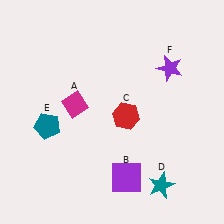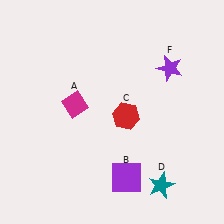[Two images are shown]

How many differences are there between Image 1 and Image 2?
There is 1 difference between the two images.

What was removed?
The teal pentagon (E) was removed in Image 2.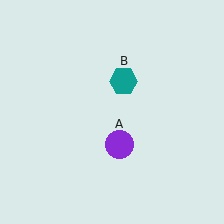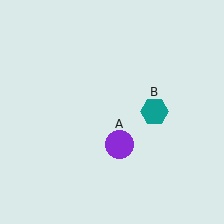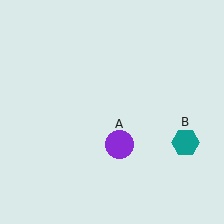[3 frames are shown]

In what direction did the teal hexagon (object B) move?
The teal hexagon (object B) moved down and to the right.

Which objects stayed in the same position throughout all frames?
Purple circle (object A) remained stationary.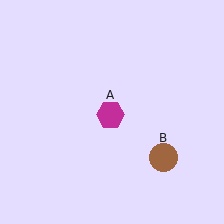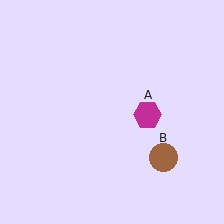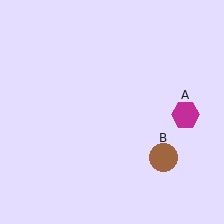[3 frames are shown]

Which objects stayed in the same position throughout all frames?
Brown circle (object B) remained stationary.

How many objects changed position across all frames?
1 object changed position: magenta hexagon (object A).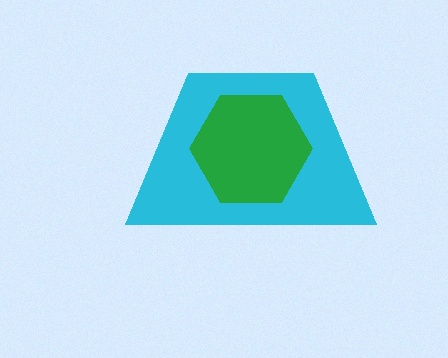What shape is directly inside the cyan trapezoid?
The green hexagon.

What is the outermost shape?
The cyan trapezoid.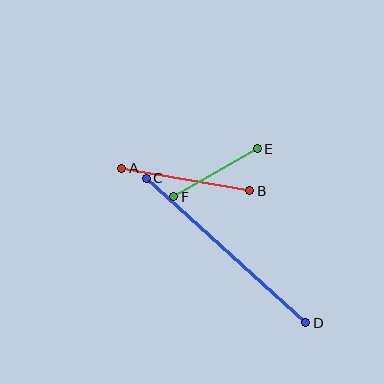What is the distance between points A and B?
The distance is approximately 130 pixels.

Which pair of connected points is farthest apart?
Points C and D are farthest apart.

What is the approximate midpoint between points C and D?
The midpoint is at approximately (226, 251) pixels.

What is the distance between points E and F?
The distance is approximately 96 pixels.